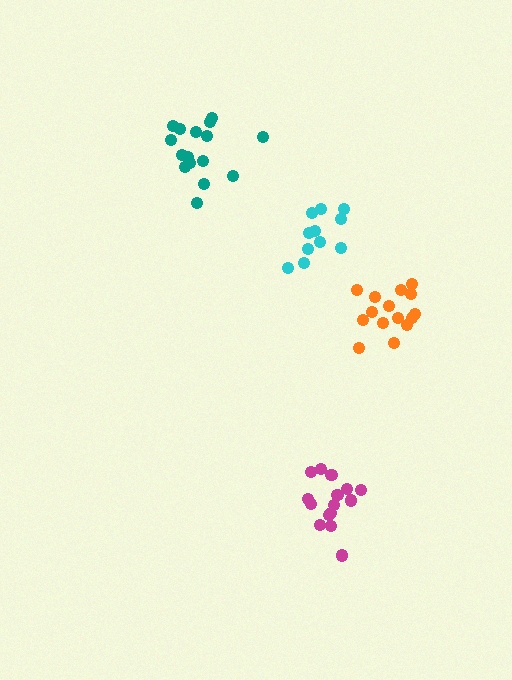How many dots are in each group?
Group 1: 17 dots, Group 2: 15 dots, Group 3: 11 dots, Group 4: 16 dots (59 total).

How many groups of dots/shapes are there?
There are 4 groups.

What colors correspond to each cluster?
The clusters are colored: teal, orange, cyan, magenta.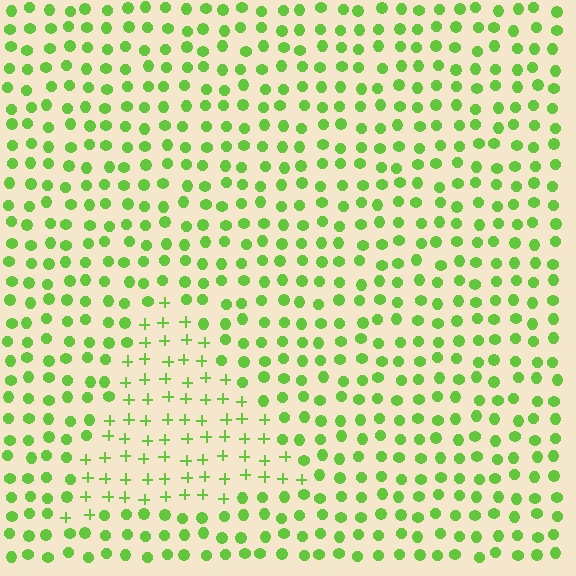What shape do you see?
I see a triangle.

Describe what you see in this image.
The image is filled with small lime elements arranged in a uniform grid. A triangle-shaped region contains plus signs, while the surrounding area contains circles. The boundary is defined purely by the change in element shape.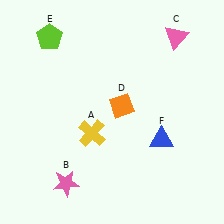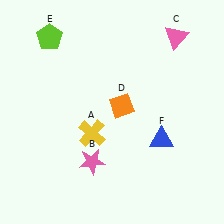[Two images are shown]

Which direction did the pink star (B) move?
The pink star (B) moved right.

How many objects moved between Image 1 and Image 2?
1 object moved between the two images.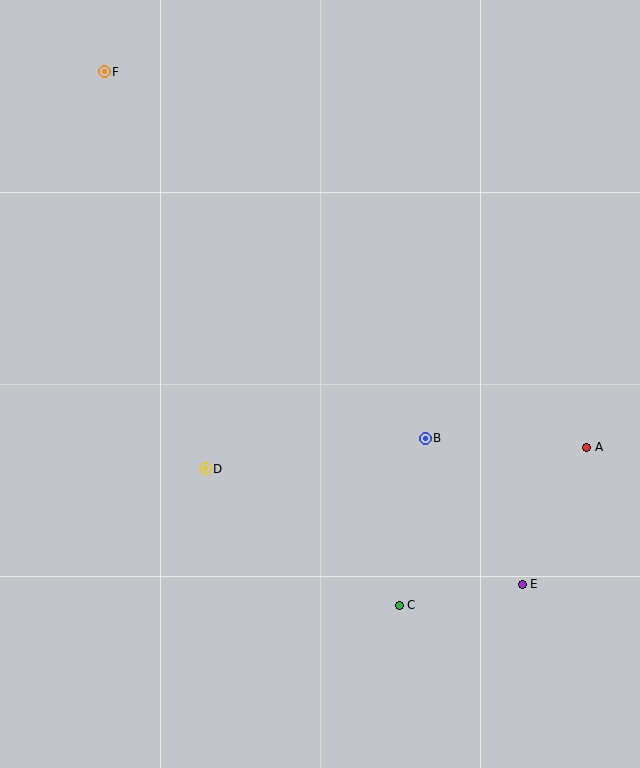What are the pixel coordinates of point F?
Point F is at (104, 72).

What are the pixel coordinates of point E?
Point E is at (522, 584).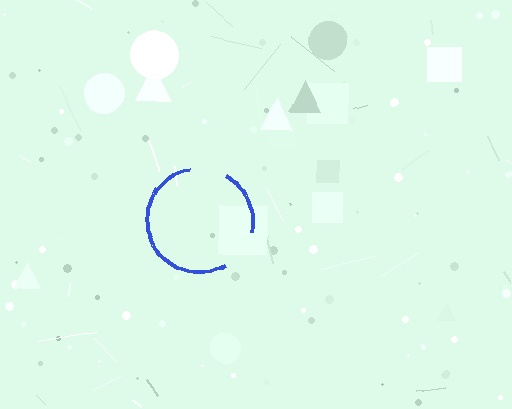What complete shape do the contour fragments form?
The contour fragments form a circle.